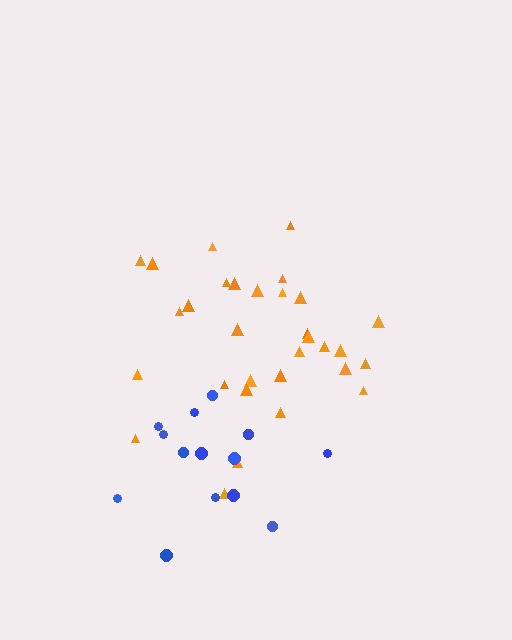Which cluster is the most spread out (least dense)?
Blue.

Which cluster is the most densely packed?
Orange.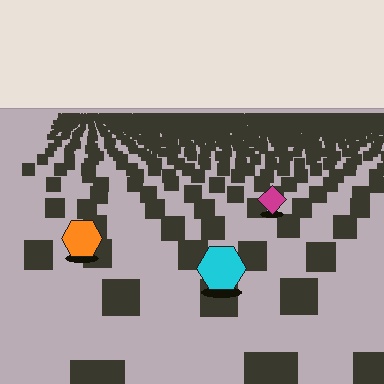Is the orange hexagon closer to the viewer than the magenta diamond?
Yes. The orange hexagon is closer — you can tell from the texture gradient: the ground texture is coarser near it.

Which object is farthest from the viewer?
The magenta diamond is farthest from the viewer. It appears smaller and the ground texture around it is denser.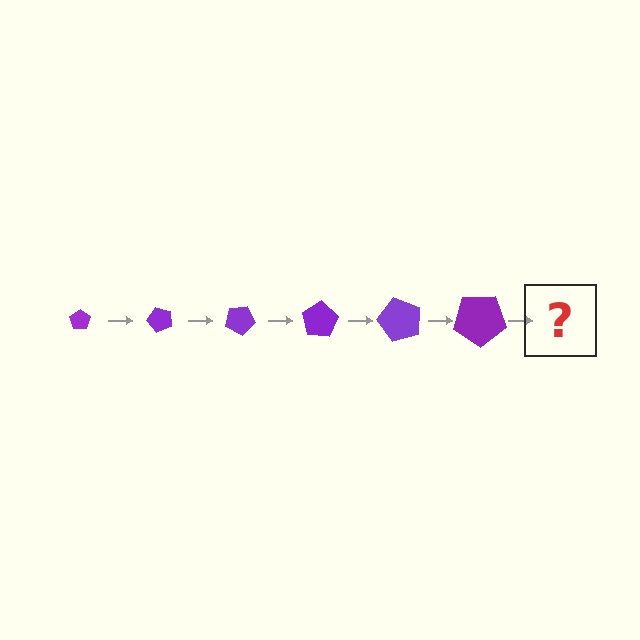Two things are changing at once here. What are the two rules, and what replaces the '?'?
The two rules are that the pentagon grows larger each step and it rotates 50 degrees each step. The '?' should be a pentagon, larger than the previous one and rotated 300 degrees from the start.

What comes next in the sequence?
The next element should be a pentagon, larger than the previous one and rotated 300 degrees from the start.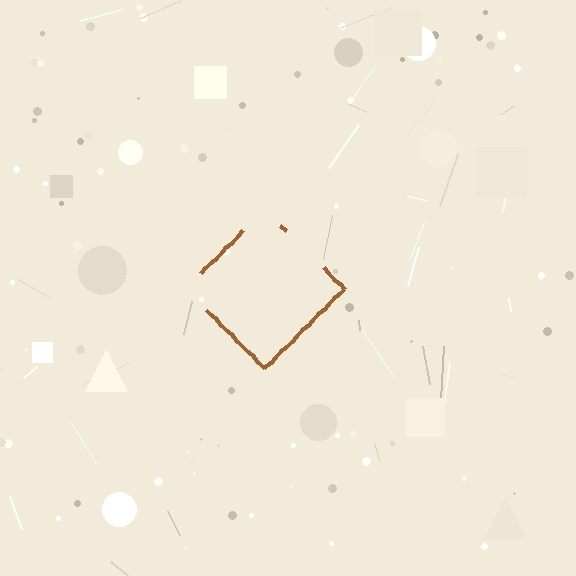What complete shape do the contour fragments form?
The contour fragments form a diamond.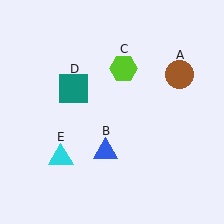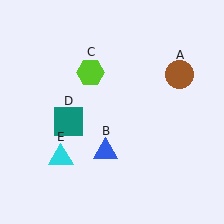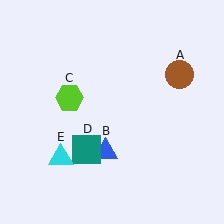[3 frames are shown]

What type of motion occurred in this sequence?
The lime hexagon (object C), teal square (object D) rotated counterclockwise around the center of the scene.